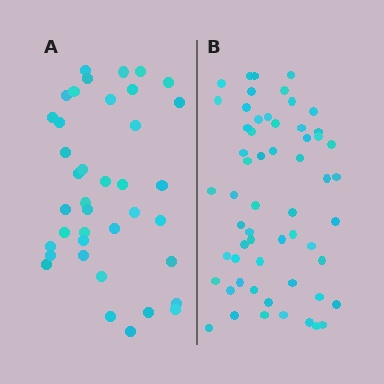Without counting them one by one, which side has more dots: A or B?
Region B (the right region) has more dots.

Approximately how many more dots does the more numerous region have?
Region B has approximately 20 more dots than region A.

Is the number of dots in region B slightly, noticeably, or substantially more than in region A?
Region B has substantially more. The ratio is roughly 1.5 to 1.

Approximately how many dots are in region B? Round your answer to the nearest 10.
About 60 dots. (The exact count is 58, which rounds to 60.)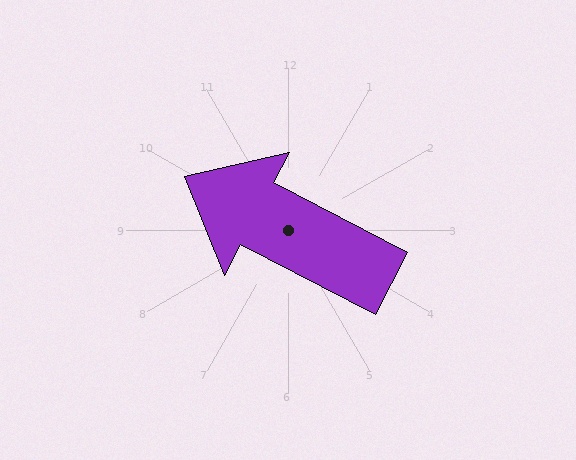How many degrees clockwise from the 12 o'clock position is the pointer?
Approximately 297 degrees.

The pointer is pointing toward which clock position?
Roughly 10 o'clock.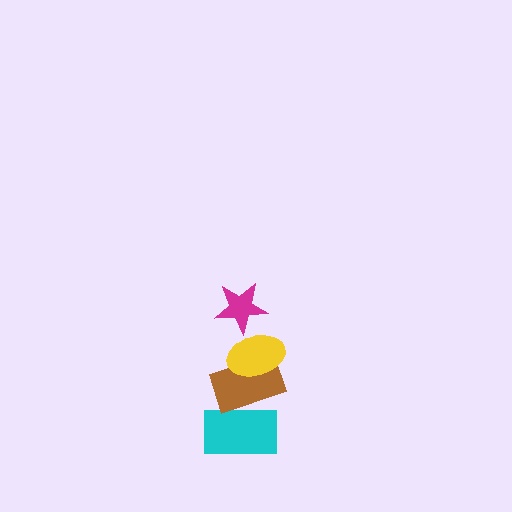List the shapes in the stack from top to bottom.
From top to bottom: the magenta star, the yellow ellipse, the brown rectangle, the cyan rectangle.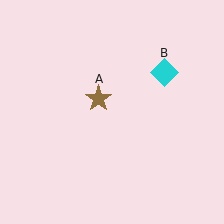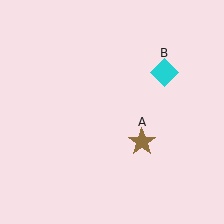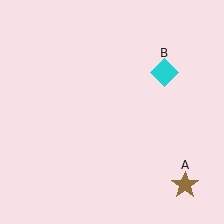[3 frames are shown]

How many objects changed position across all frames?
1 object changed position: brown star (object A).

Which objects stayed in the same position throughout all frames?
Cyan diamond (object B) remained stationary.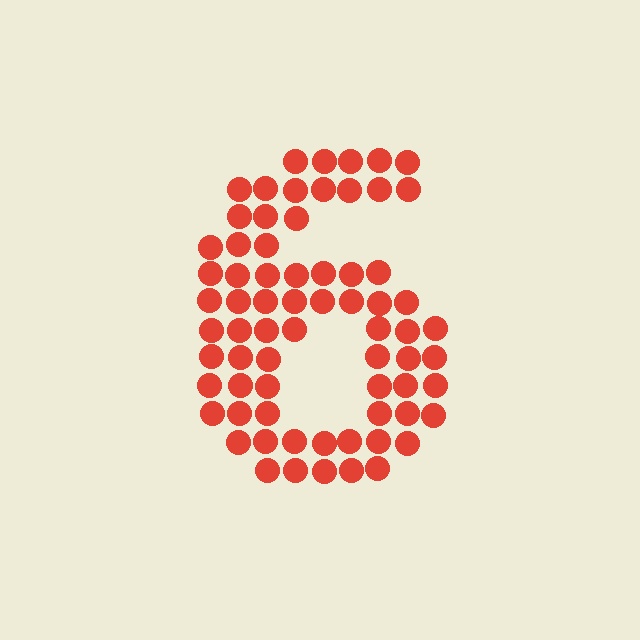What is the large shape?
The large shape is the digit 6.